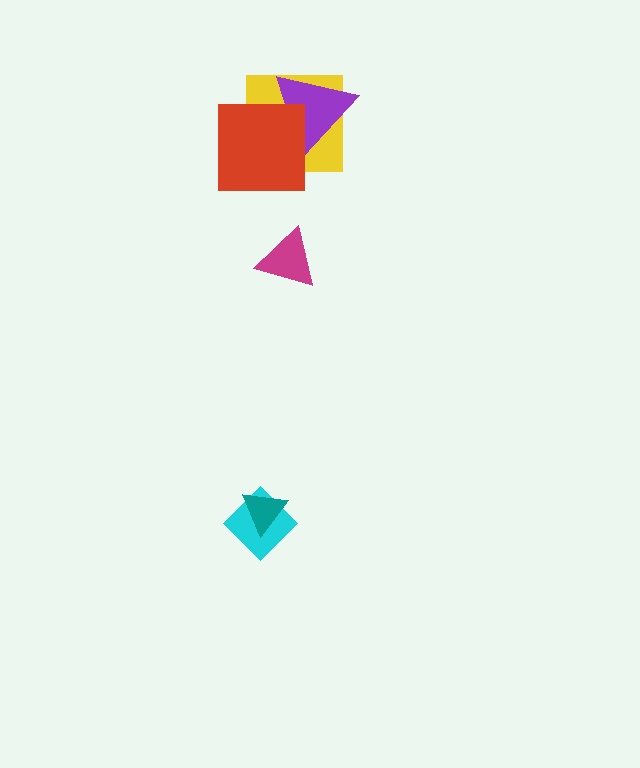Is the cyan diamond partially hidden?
Yes, it is partially covered by another shape.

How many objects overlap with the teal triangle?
1 object overlaps with the teal triangle.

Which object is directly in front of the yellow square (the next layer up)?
The purple triangle is directly in front of the yellow square.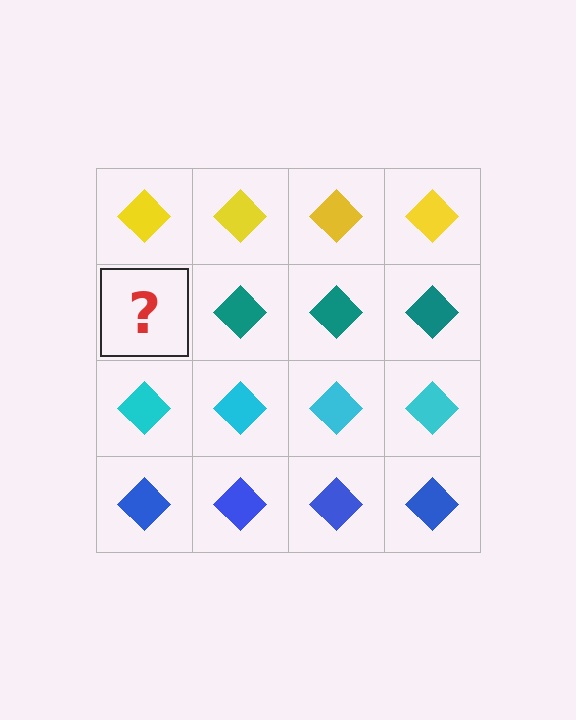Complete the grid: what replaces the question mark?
The question mark should be replaced with a teal diamond.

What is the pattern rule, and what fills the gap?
The rule is that each row has a consistent color. The gap should be filled with a teal diamond.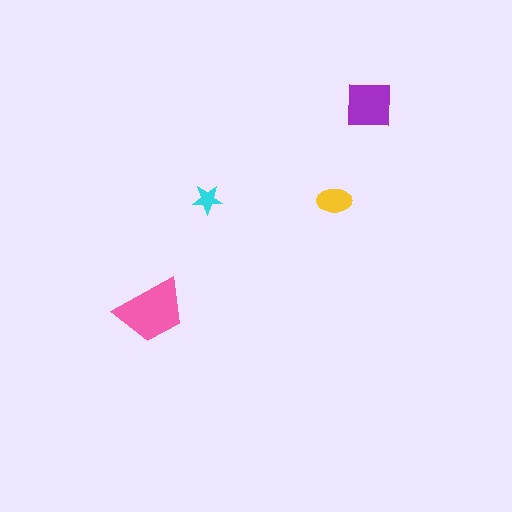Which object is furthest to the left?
The pink trapezoid is leftmost.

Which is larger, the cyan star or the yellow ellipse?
The yellow ellipse.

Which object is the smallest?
The cyan star.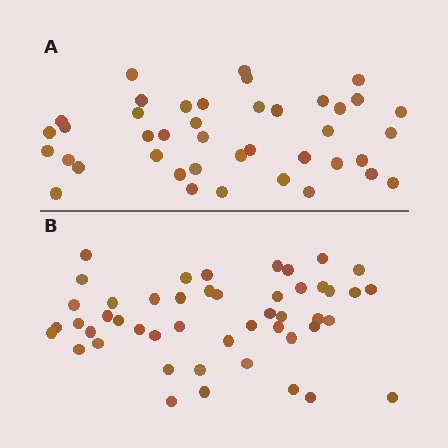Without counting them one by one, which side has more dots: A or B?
Region B (the bottom region) has more dots.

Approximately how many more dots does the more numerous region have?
Region B has roughly 8 or so more dots than region A.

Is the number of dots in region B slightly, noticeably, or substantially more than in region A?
Region B has only slightly more — the two regions are fairly close. The ratio is roughly 1.2 to 1.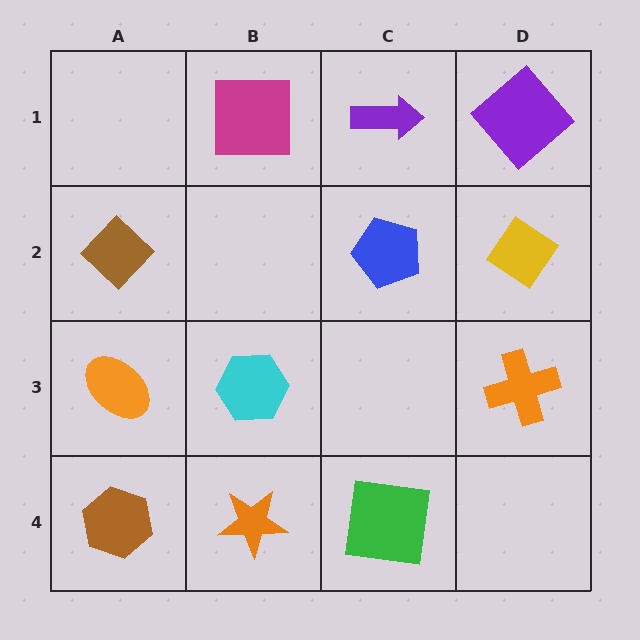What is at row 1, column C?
A purple arrow.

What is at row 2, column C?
A blue pentagon.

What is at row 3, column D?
An orange cross.